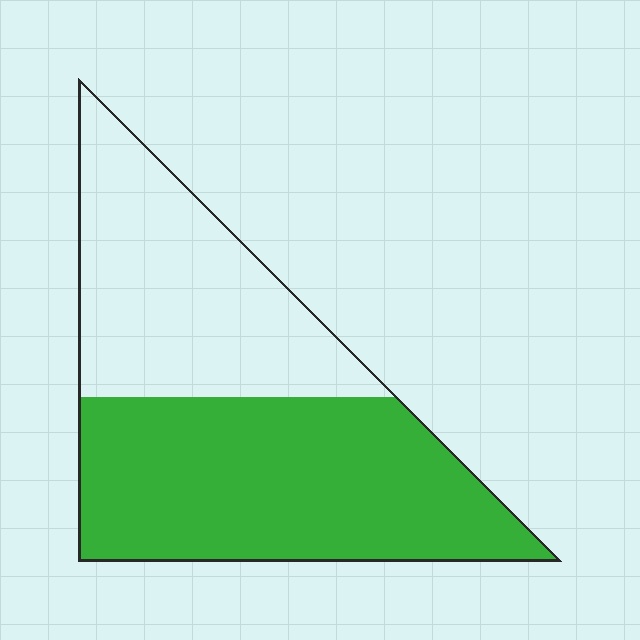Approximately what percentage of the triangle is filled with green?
Approximately 55%.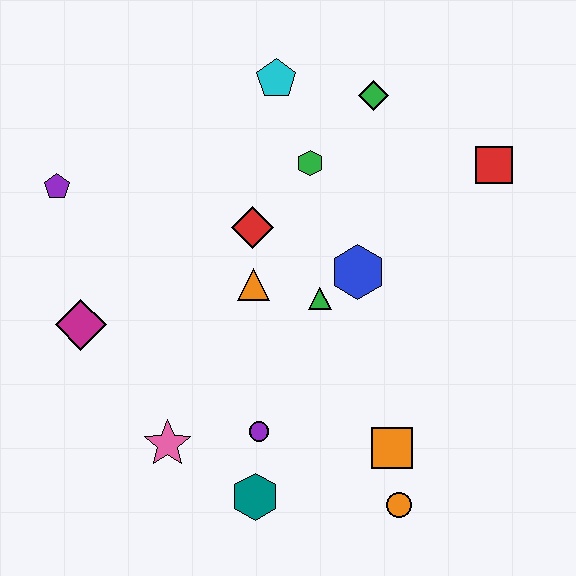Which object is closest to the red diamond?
The orange triangle is closest to the red diamond.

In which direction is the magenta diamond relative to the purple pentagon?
The magenta diamond is below the purple pentagon.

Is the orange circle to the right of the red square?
No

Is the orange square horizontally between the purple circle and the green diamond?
No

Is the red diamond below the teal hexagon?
No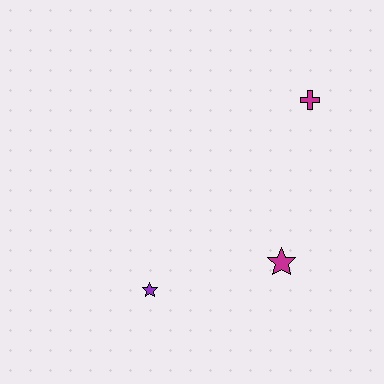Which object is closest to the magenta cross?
The magenta star is closest to the magenta cross.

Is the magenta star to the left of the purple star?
No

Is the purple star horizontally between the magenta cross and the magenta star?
No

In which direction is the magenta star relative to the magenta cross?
The magenta star is below the magenta cross.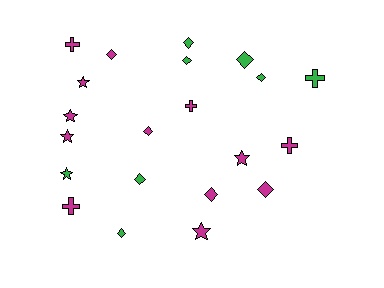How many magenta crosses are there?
There are 4 magenta crosses.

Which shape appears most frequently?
Diamond, with 10 objects.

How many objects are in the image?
There are 21 objects.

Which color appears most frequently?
Magenta, with 13 objects.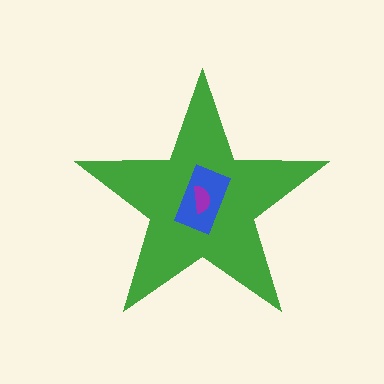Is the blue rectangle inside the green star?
Yes.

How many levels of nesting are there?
3.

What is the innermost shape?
The purple semicircle.